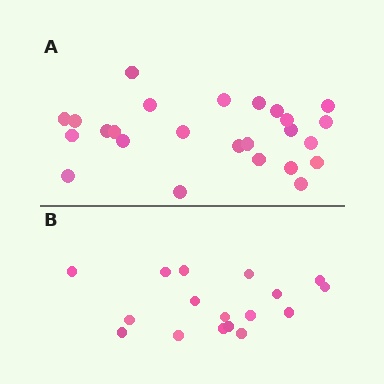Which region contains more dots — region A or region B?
Region A (the top region) has more dots.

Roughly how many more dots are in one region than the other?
Region A has roughly 8 or so more dots than region B.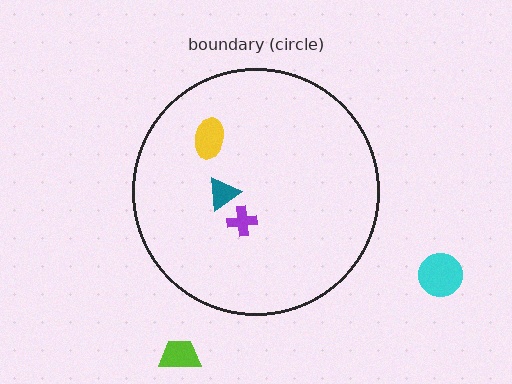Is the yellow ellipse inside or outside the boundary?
Inside.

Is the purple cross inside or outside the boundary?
Inside.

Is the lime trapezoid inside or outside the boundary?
Outside.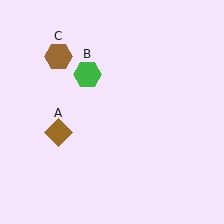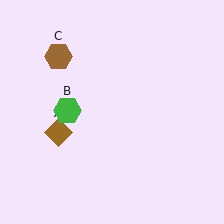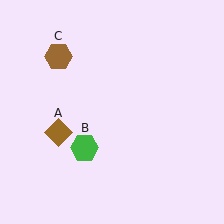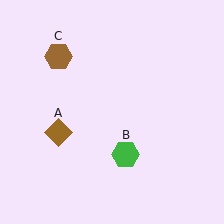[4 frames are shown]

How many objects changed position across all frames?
1 object changed position: green hexagon (object B).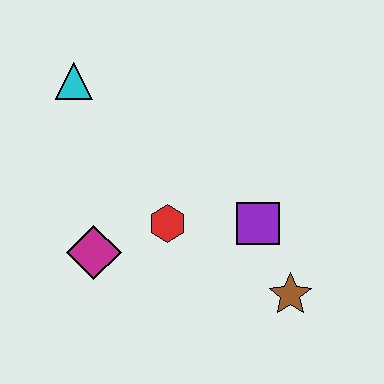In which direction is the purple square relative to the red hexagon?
The purple square is to the right of the red hexagon.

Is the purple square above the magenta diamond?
Yes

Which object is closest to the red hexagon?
The magenta diamond is closest to the red hexagon.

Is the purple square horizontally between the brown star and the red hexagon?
Yes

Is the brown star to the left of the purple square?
No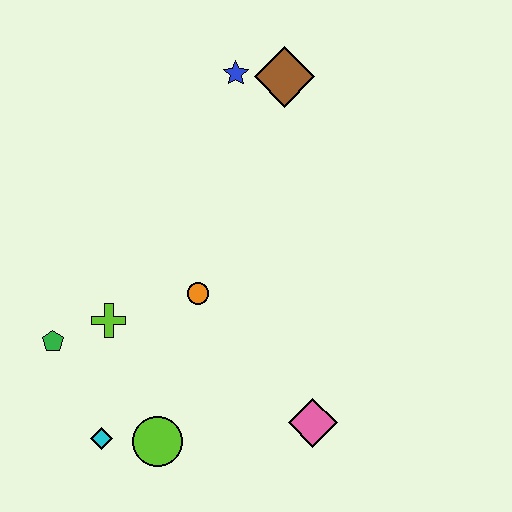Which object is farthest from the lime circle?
The brown diamond is farthest from the lime circle.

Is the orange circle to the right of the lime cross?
Yes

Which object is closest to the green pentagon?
The lime cross is closest to the green pentagon.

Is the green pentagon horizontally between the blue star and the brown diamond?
No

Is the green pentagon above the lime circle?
Yes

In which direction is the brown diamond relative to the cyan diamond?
The brown diamond is above the cyan diamond.